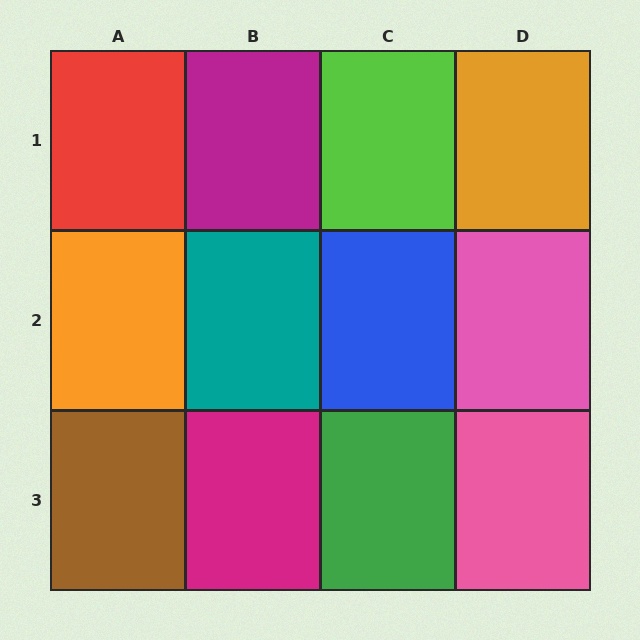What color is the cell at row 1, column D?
Orange.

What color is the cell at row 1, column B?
Magenta.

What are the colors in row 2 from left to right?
Orange, teal, blue, pink.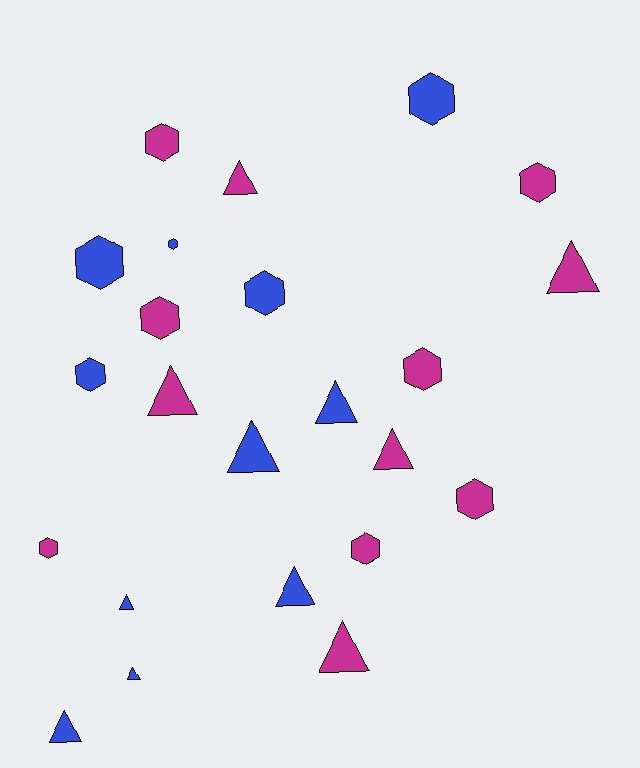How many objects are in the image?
There are 23 objects.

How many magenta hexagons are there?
There are 7 magenta hexagons.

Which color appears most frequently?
Magenta, with 12 objects.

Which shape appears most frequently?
Hexagon, with 12 objects.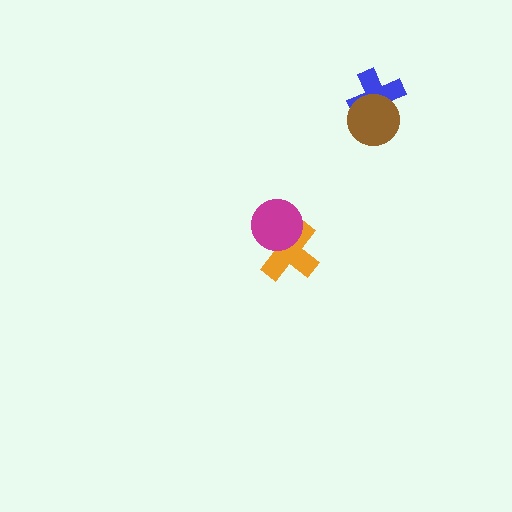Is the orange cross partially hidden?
Yes, it is partially covered by another shape.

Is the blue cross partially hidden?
Yes, it is partially covered by another shape.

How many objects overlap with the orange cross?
1 object overlaps with the orange cross.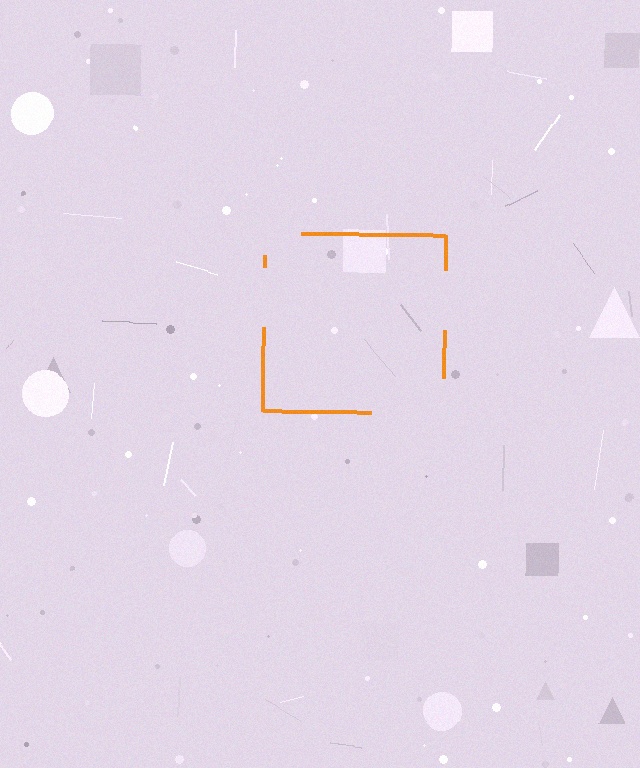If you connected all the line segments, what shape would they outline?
They would outline a square.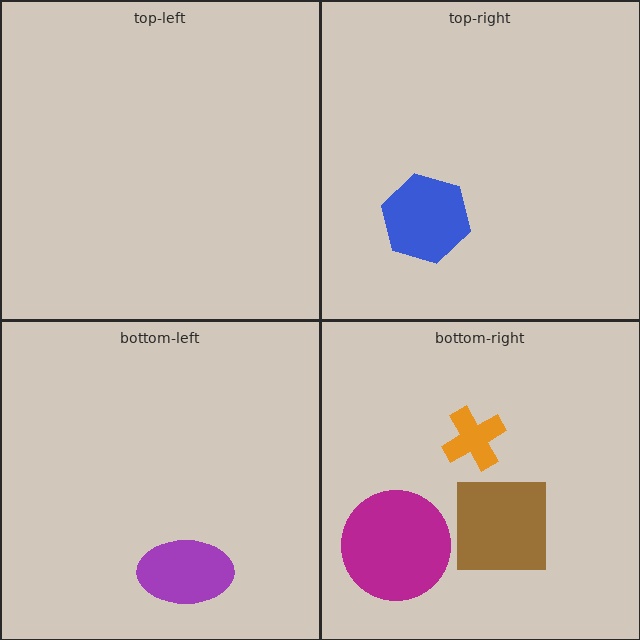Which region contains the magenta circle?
The bottom-right region.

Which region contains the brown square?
The bottom-right region.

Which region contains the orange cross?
The bottom-right region.